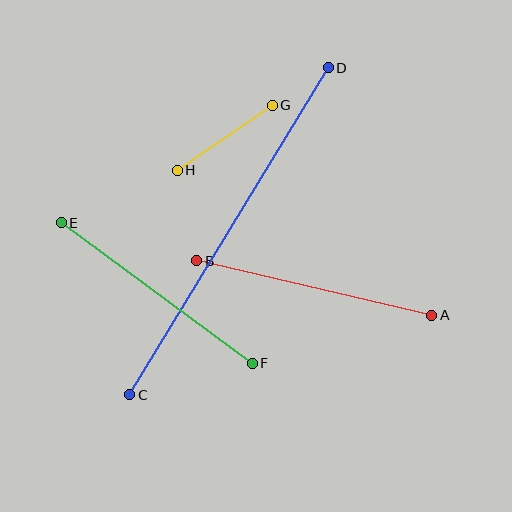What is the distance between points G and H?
The distance is approximately 115 pixels.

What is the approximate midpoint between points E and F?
The midpoint is at approximately (157, 293) pixels.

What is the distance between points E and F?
The distance is approximately 237 pixels.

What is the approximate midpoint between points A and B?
The midpoint is at approximately (314, 288) pixels.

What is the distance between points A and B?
The distance is approximately 241 pixels.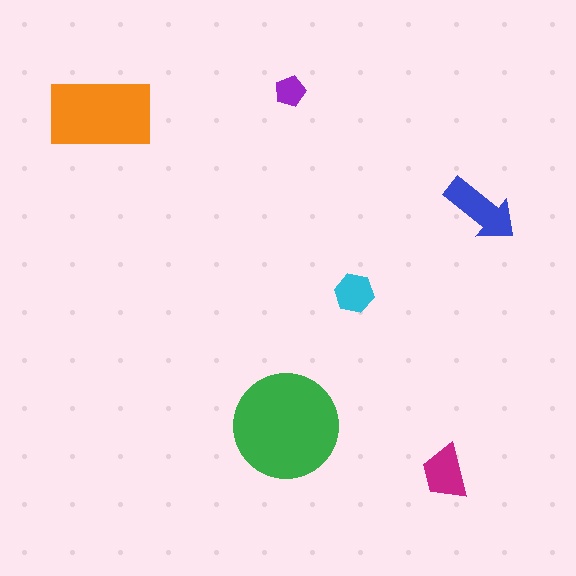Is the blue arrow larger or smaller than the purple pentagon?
Larger.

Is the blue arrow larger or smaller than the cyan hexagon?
Larger.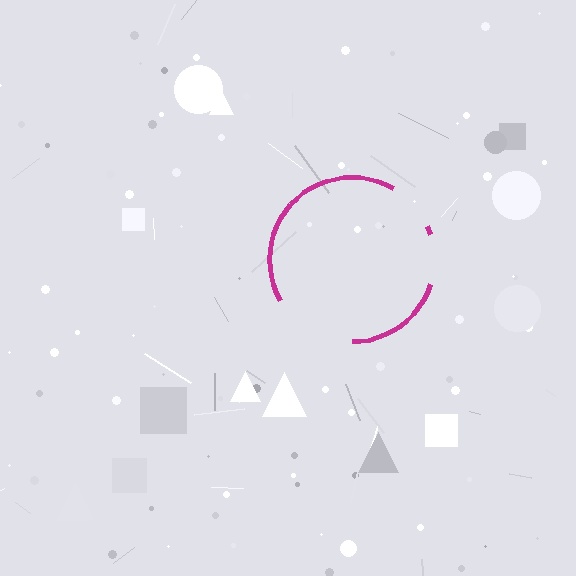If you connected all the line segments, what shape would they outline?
They would outline a circle.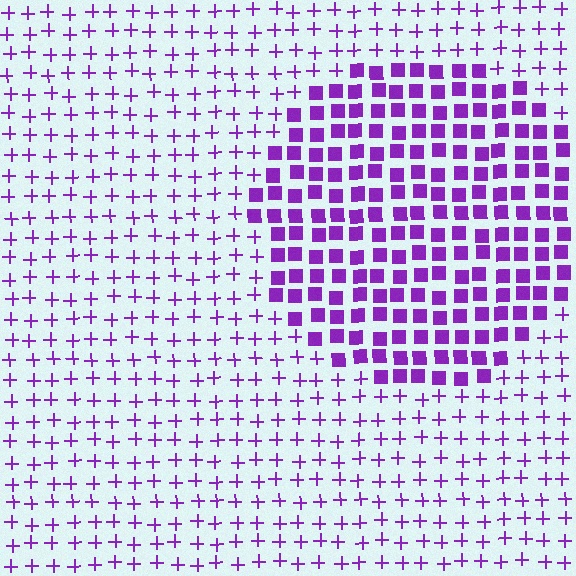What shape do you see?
I see a circle.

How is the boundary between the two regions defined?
The boundary is defined by a change in element shape: squares inside vs. plus signs outside. All elements share the same color and spacing.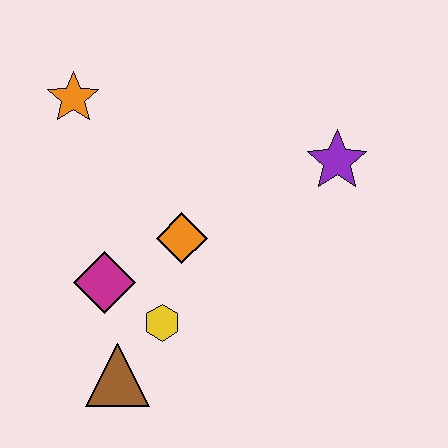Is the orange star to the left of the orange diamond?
Yes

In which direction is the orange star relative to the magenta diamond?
The orange star is above the magenta diamond.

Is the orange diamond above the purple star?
No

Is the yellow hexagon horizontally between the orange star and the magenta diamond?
No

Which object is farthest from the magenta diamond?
The purple star is farthest from the magenta diamond.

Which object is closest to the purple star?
The orange diamond is closest to the purple star.